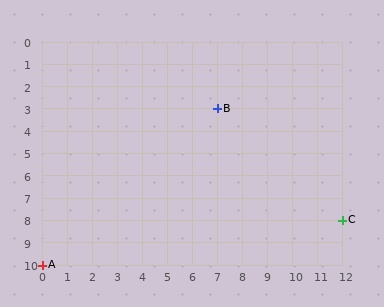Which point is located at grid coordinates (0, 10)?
Point A is at (0, 10).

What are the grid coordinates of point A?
Point A is at grid coordinates (0, 10).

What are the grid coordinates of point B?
Point B is at grid coordinates (7, 3).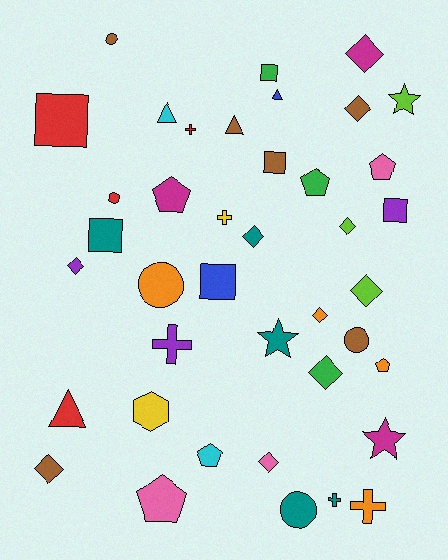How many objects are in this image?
There are 40 objects.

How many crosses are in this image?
There are 5 crosses.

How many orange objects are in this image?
There are 4 orange objects.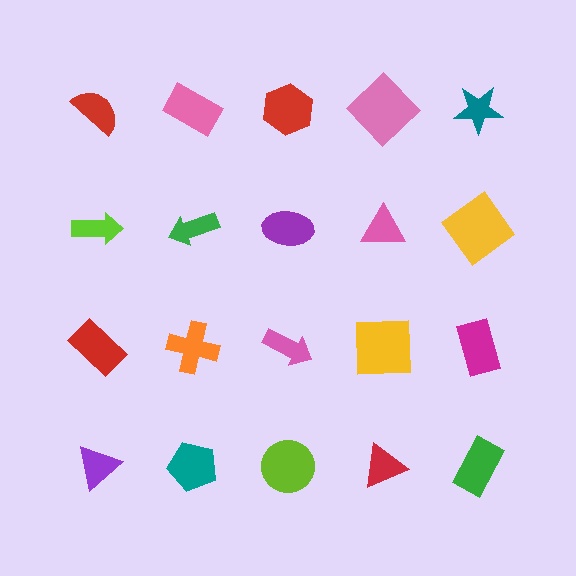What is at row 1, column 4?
A pink diamond.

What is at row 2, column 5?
A yellow diamond.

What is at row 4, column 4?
A red triangle.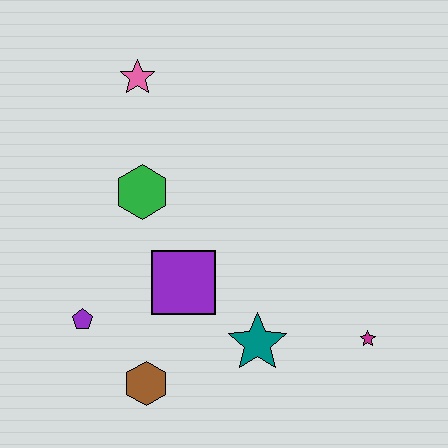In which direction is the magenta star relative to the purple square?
The magenta star is to the right of the purple square.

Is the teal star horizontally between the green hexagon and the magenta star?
Yes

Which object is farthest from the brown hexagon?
The pink star is farthest from the brown hexagon.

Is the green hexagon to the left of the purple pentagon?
No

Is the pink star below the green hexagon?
No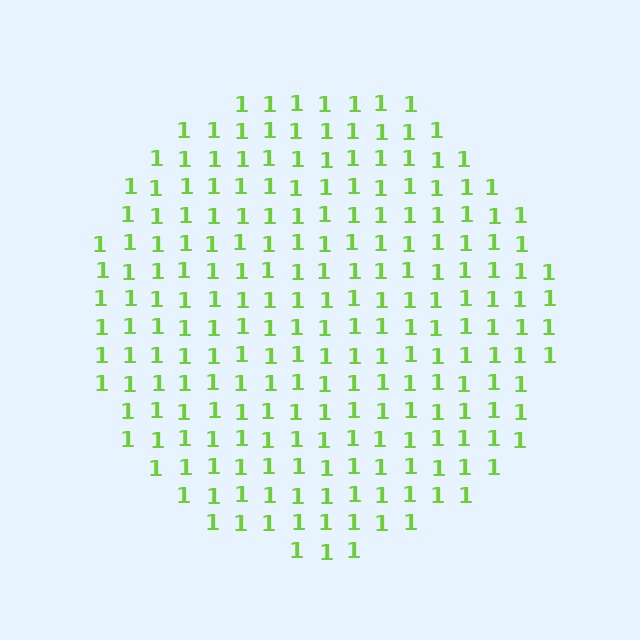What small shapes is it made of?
It is made of small digit 1's.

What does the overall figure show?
The overall figure shows a circle.